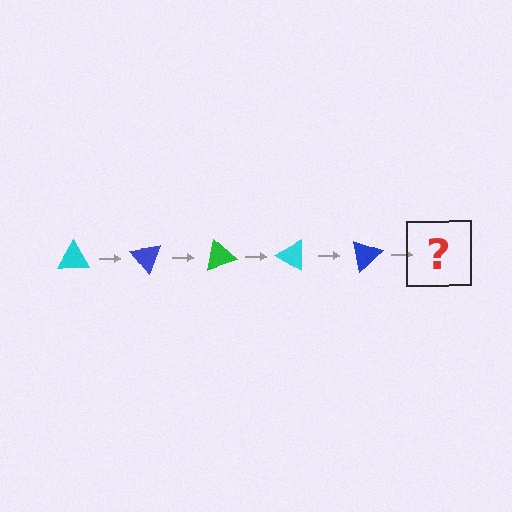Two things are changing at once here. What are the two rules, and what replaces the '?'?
The two rules are that it rotates 50 degrees each step and the color cycles through cyan, blue, and green. The '?' should be a green triangle, rotated 250 degrees from the start.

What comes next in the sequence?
The next element should be a green triangle, rotated 250 degrees from the start.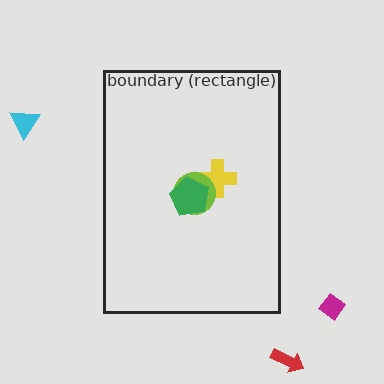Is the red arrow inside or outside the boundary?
Outside.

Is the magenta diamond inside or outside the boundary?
Outside.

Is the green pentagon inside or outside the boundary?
Inside.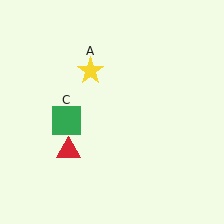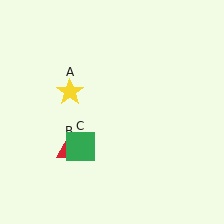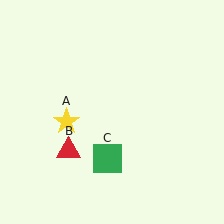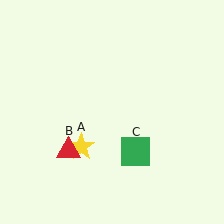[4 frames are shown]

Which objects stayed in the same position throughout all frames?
Red triangle (object B) remained stationary.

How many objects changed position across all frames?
2 objects changed position: yellow star (object A), green square (object C).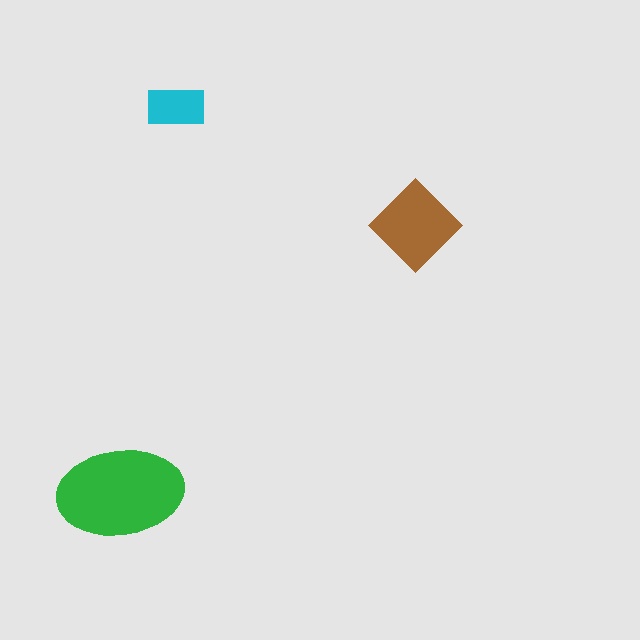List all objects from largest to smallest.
The green ellipse, the brown diamond, the cyan rectangle.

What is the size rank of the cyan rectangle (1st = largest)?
3rd.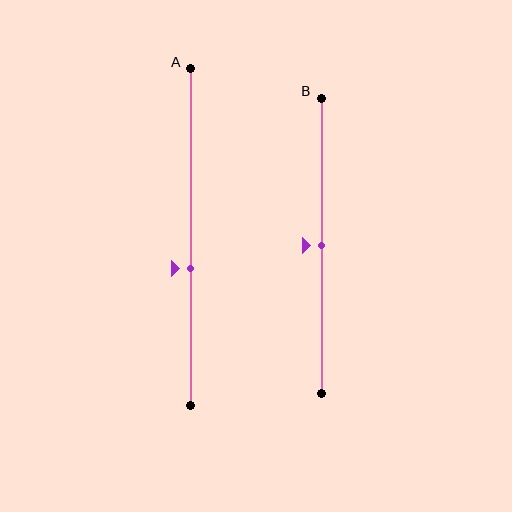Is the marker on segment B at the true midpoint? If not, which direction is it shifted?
Yes, the marker on segment B is at the true midpoint.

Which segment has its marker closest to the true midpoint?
Segment B has its marker closest to the true midpoint.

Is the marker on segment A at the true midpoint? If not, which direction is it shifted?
No, the marker on segment A is shifted downward by about 9% of the segment length.